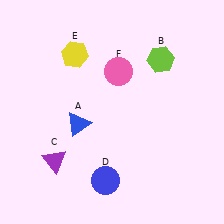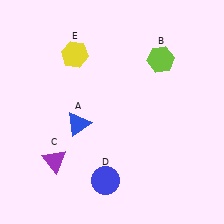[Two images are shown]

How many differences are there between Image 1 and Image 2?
There is 1 difference between the two images.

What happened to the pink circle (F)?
The pink circle (F) was removed in Image 2. It was in the top-right area of Image 1.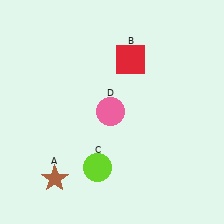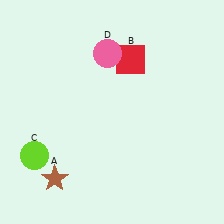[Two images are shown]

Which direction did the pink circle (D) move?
The pink circle (D) moved up.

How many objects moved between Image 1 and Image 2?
2 objects moved between the two images.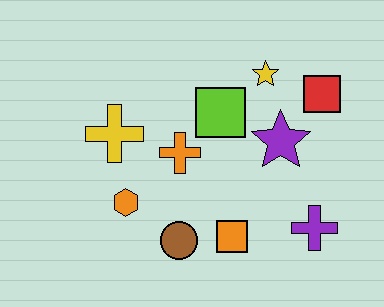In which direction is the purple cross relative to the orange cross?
The purple cross is to the right of the orange cross.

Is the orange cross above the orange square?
Yes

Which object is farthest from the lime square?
The purple cross is farthest from the lime square.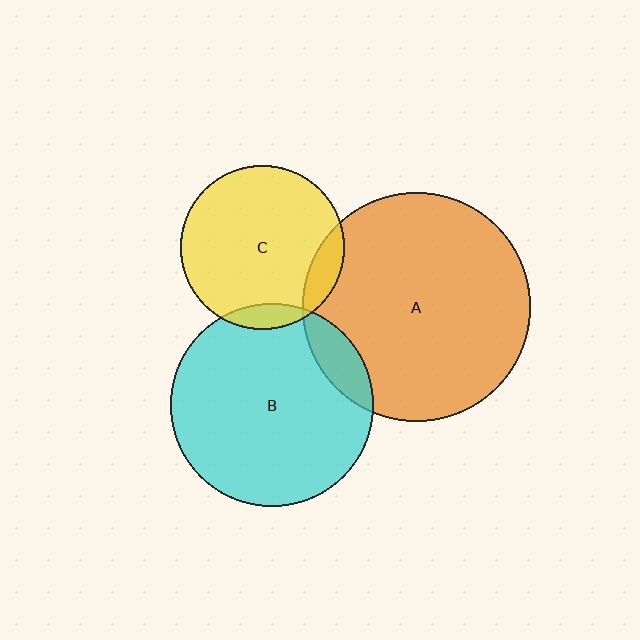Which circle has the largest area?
Circle A (orange).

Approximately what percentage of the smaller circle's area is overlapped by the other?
Approximately 10%.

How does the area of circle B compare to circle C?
Approximately 1.5 times.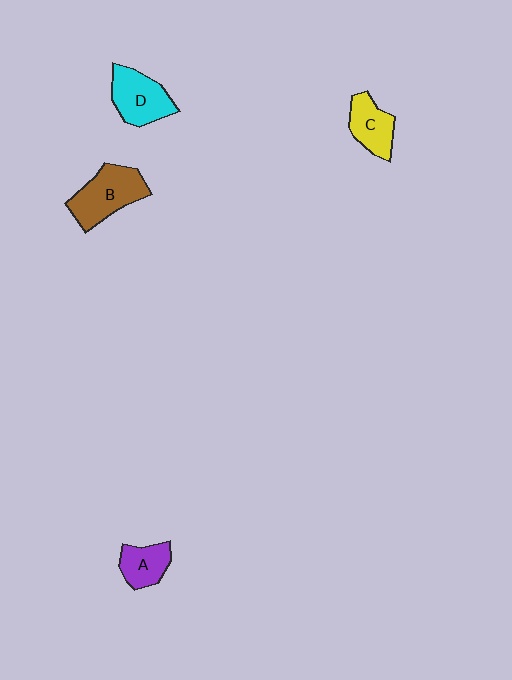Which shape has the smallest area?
Shape A (purple).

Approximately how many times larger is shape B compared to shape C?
Approximately 1.5 times.